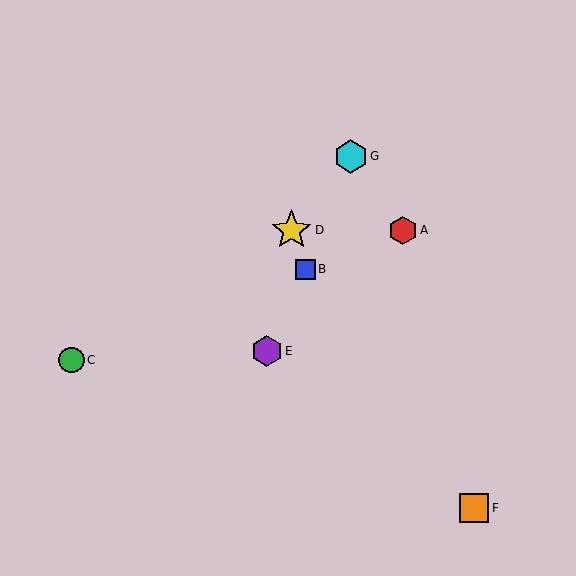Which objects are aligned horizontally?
Objects A, D are aligned horizontally.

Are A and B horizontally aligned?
No, A is at y≈230 and B is at y≈269.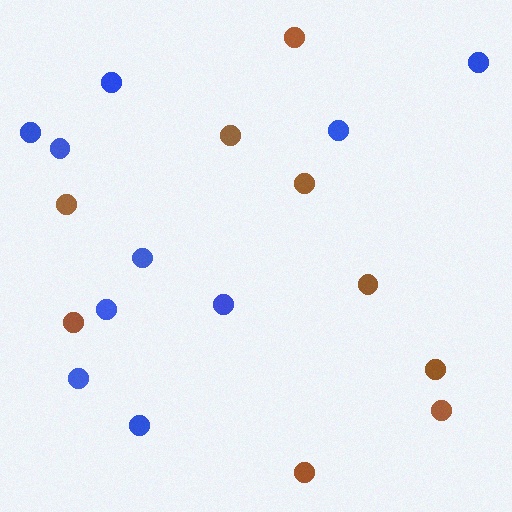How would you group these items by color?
There are 2 groups: one group of blue circles (10) and one group of brown circles (9).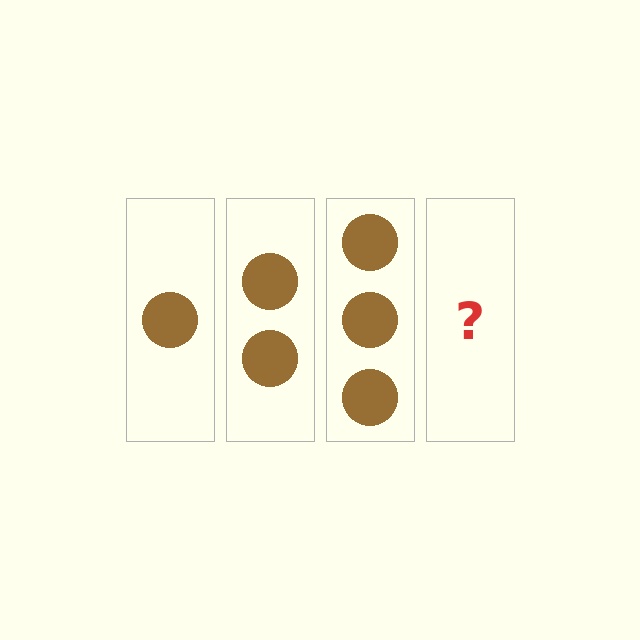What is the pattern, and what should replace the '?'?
The pattern is that each step adds one more circle. The '?' should be 4 circles.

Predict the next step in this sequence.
The next step is 4 circles.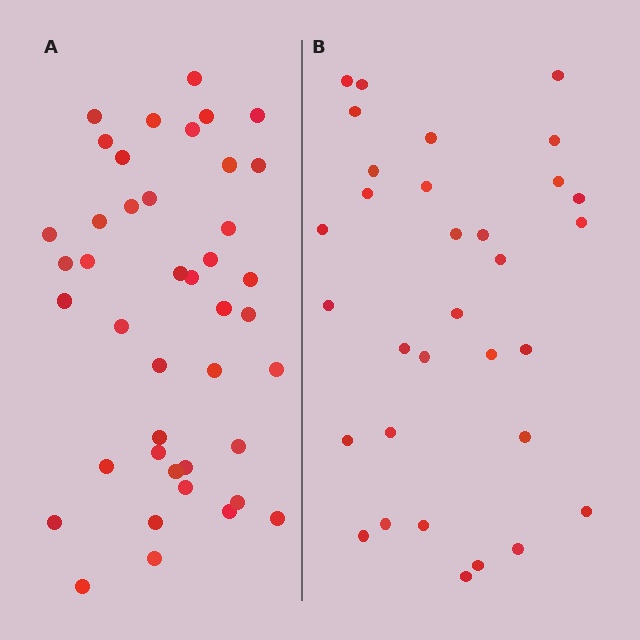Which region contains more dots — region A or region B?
Region A (the left region) has more dots.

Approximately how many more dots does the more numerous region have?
Region A has roughly 10 or so more dots than region B.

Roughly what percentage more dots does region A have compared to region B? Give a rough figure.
About 30% more.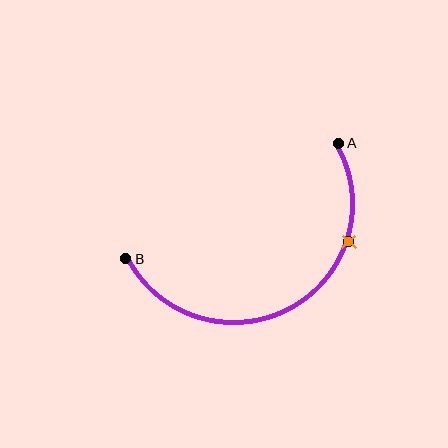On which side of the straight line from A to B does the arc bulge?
The arc bulges below the straight line connecting A and B.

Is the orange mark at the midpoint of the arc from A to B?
No. The orange mark lies on the arc but is closer to endpoint A. The arc midpoint would be at the point on the curve equidistant along the arc from both A and B.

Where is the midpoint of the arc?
The arc midpoint is the point on the curve farthest from the straight line joining A and B. It sits below that line.